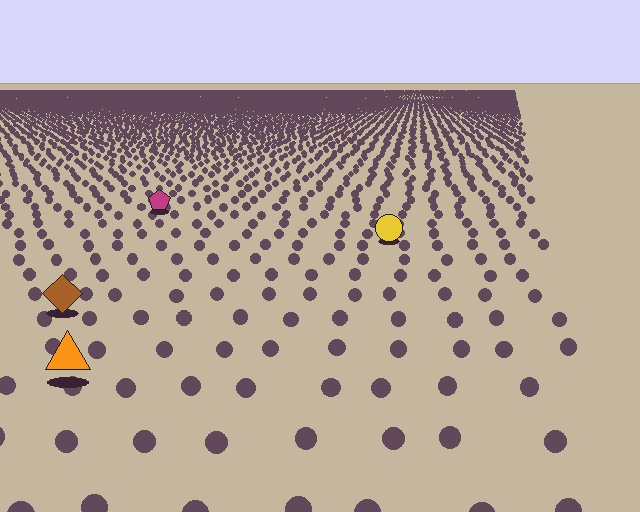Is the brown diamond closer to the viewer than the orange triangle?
No. The orange triangle is closer — you can tell from the texture gradient: the ground texture is coarser near it.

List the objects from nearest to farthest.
From nearest to farthest: the orange triangle, the brown diamond, the yellow circle, the magenta pentagon.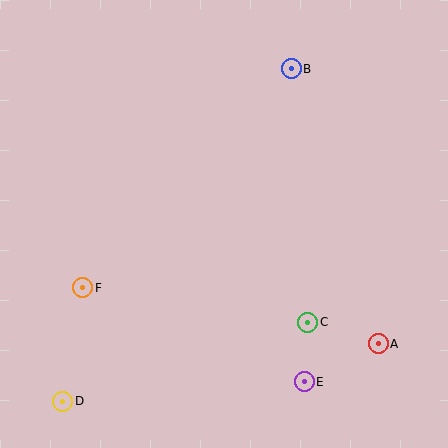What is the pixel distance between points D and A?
The distance between D and A is 321 pixels.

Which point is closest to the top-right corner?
Point B is closest to the top-right corner.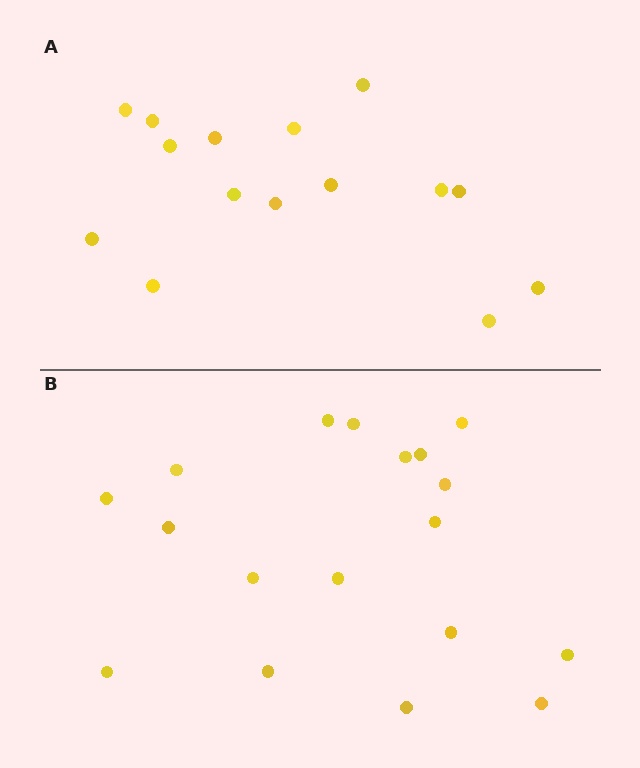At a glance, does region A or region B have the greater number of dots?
Region B (the bottom region) has more dots.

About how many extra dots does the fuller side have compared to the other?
Region B has just a few more — roughly 2 or 3 more dots than region A.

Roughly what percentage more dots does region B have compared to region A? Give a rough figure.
About 20% more.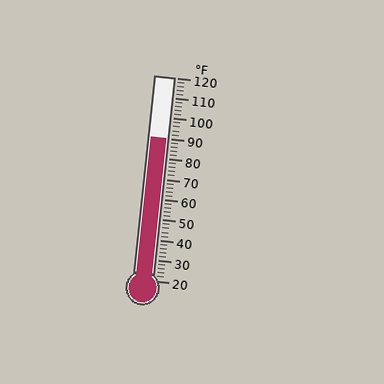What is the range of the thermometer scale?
The thermometer scale ranges from 20°F to 120°F.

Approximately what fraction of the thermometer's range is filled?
The thermometer is filled to approximately 70% of its range.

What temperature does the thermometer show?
The thermometer shows approximately 90°F.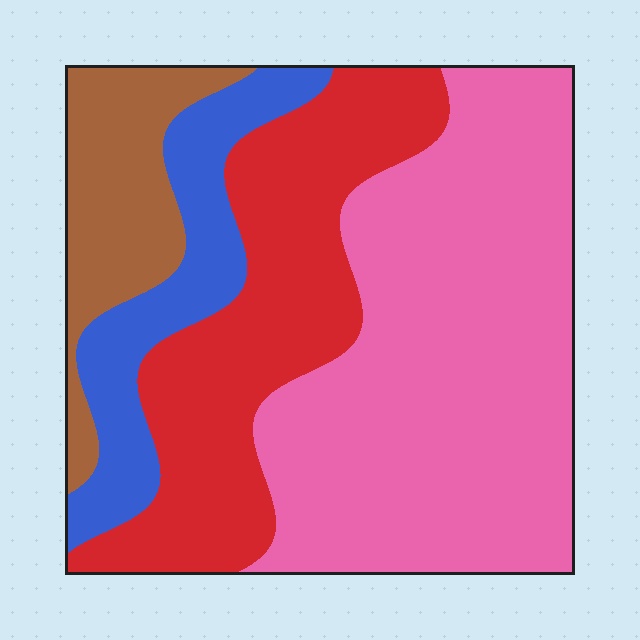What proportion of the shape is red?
Red covers about 25% of the shape.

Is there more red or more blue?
Red.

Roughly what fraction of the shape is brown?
Brown covers roughly 10% of the shape.